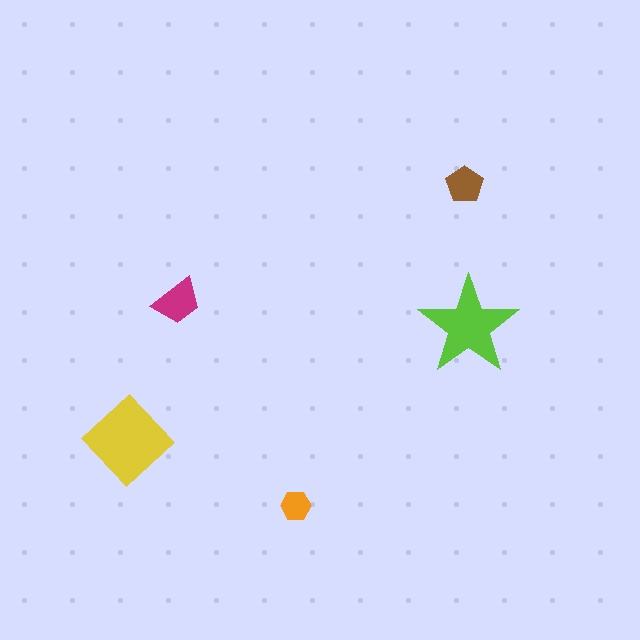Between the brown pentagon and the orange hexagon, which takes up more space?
The brown pentagon.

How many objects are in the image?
There are 5 objects in the image.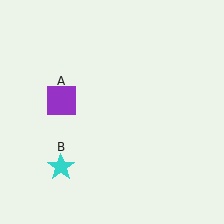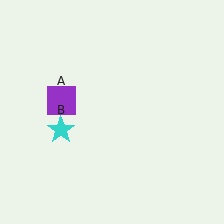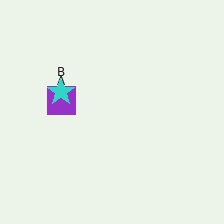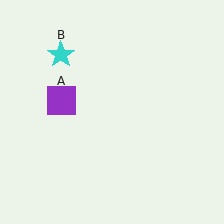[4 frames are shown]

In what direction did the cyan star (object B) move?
The cyan star (object B) moved up.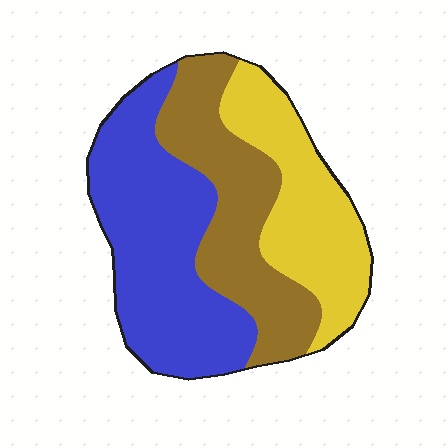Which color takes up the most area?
Blue, at roughly 40%.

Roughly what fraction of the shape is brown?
Brown covers 31% of the shape.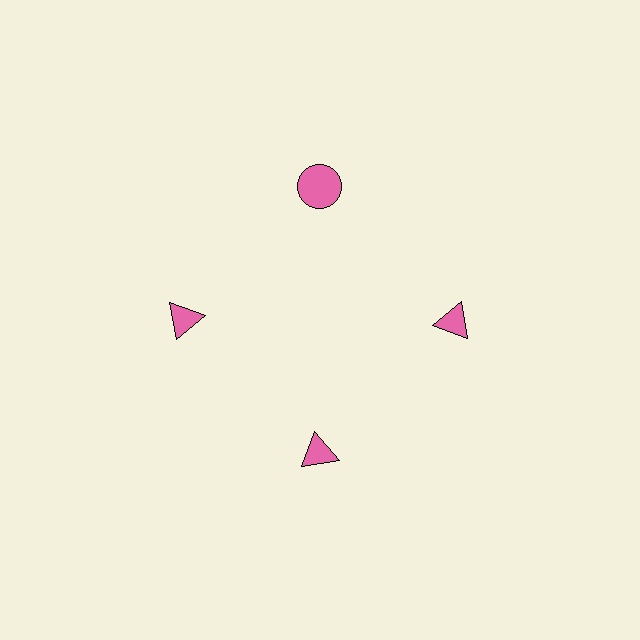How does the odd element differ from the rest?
It has a different shape: circle instead of triangle.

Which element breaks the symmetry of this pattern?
The pink circle at roughly the 12 o'clock position breaks the symmetry. All other shapes are pink triangles.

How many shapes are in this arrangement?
There are 4 shapes arranged in a ring pattern.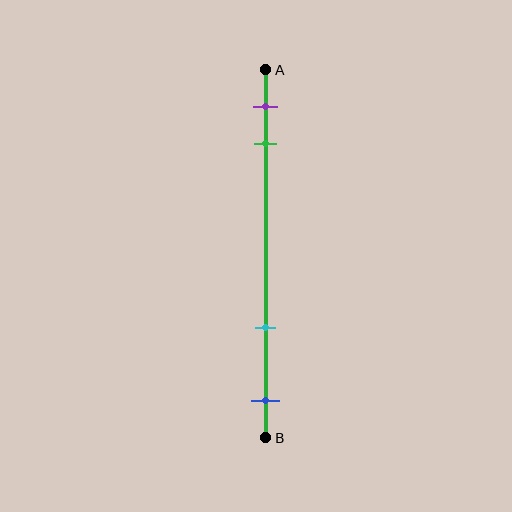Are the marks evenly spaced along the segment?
No, the marks are not evenly spaced.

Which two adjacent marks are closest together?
The purple and green marks are the closest adjacent pair.